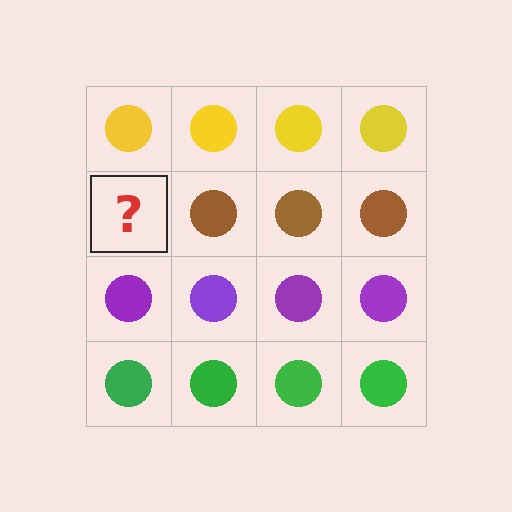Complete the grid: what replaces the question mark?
The question mark should be replaced with a brown circle.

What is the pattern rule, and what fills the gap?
The rule is that each row has a consistent color. The gap should be filled with a brown circle.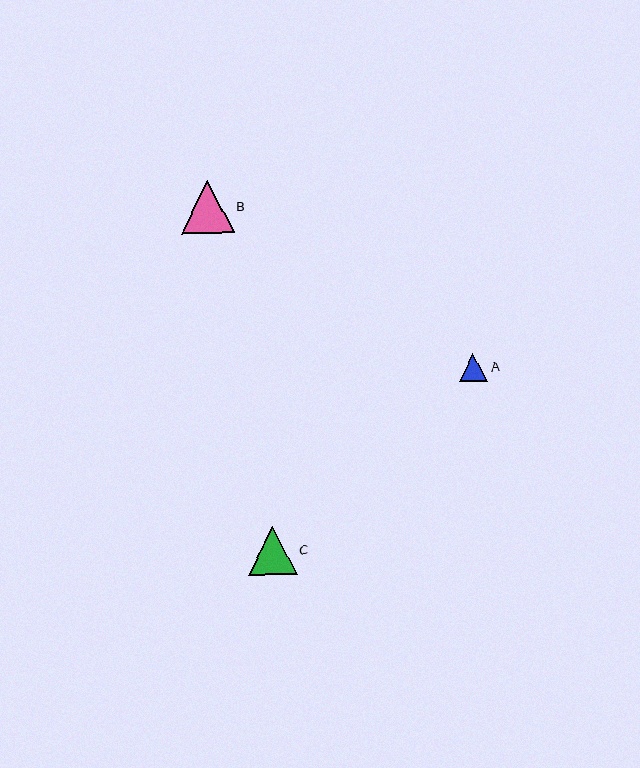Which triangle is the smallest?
Triangle A is the smallest with a size of approximately 29 pixels.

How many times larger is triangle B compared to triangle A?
Triangle B is approximately 1.8 times the size of triangle A.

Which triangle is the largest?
Triangle B is the largest with a size of approximately 53 pixels.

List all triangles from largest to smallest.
From largest to smallest: B, C, A.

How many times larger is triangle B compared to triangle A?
Triangle B is approximately 1.8 times the size of triangle A.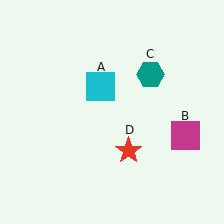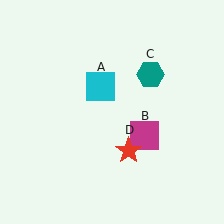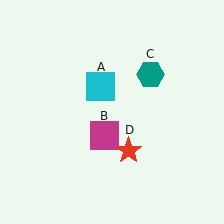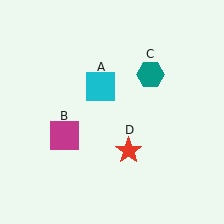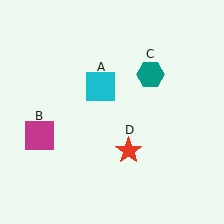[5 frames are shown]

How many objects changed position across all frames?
1 object changed position: magenta square (object B).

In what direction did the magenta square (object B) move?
The magenta square (object B) moved left.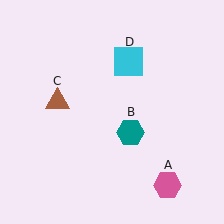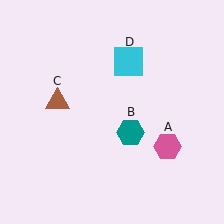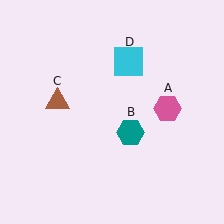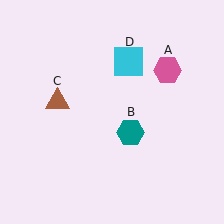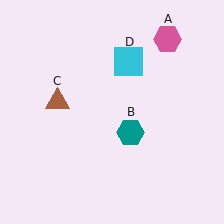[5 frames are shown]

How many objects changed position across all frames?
1 object changed position: pink hexagon (object A).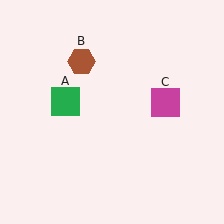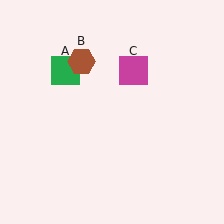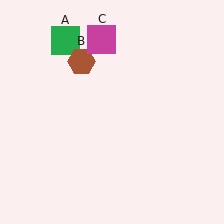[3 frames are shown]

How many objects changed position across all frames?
2 objects changed position: green square (object A), magenta square (object C).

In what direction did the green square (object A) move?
The green square (object A) moved up.